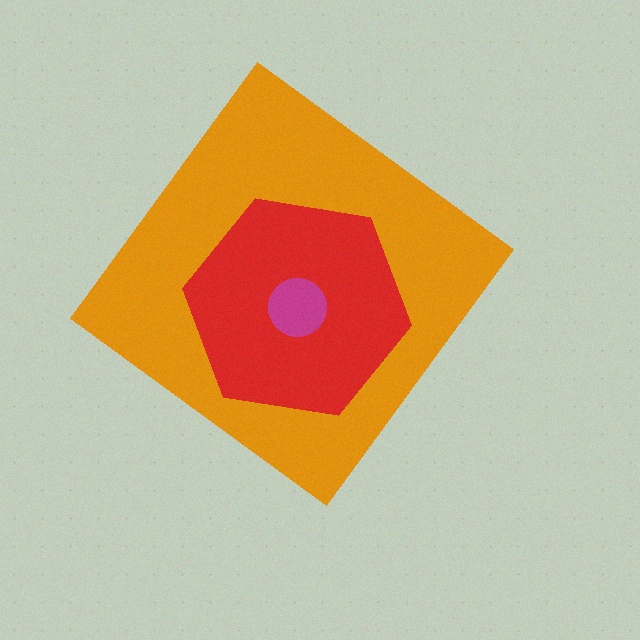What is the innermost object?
The magenta circle.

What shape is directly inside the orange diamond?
The red hexagon.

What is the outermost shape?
The orange diamond.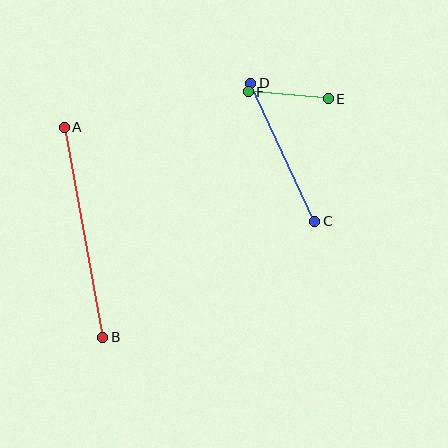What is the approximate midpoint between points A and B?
The midpoint is at approximately (84, 232) pixels.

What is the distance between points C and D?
The distance is approximately 152 pixels.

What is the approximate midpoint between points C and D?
The midpoint is at approximately (283, 152) pixels.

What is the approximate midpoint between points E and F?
The midpoint is at approximately (288, 95) pixels.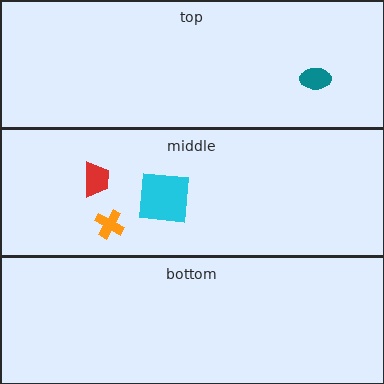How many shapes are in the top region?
1.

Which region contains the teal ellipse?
The top region.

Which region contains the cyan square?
The middle region.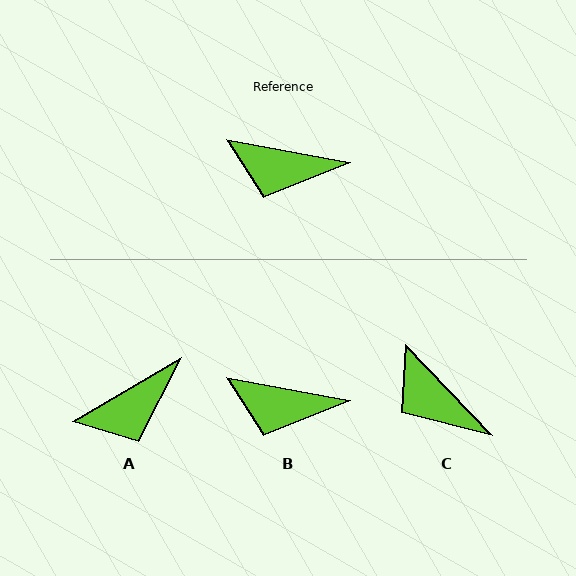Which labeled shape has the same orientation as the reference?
B.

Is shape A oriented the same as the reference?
No, it is off by about 41 degrees.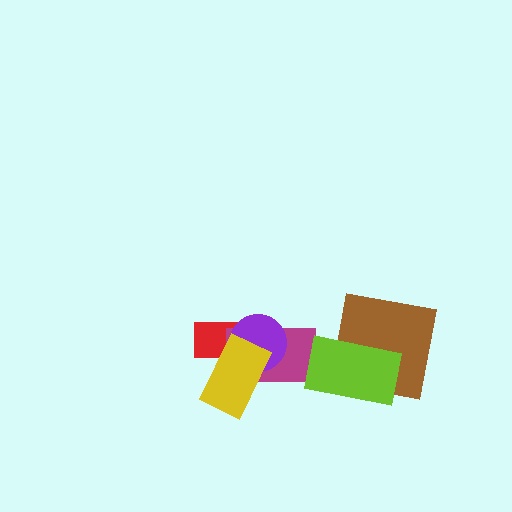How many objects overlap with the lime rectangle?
1 object overlaps with the lime rectangle.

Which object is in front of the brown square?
The lime rectangle is in front of the brown square.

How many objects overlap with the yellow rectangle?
3 objects overlap with the yellow rectangle.